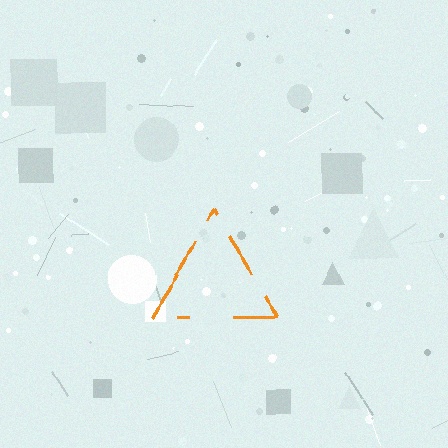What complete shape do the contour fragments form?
The contour fragments form a triangle.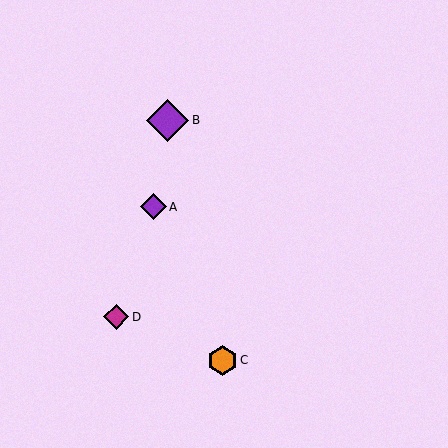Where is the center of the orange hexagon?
The center of the orange hexagon is at (222, 360).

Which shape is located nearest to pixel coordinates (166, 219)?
The purple diamond (labeled A) at (154, 207) is nearest to that location.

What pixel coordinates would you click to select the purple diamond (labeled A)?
Click at (154, 207) to select the purple diamond A.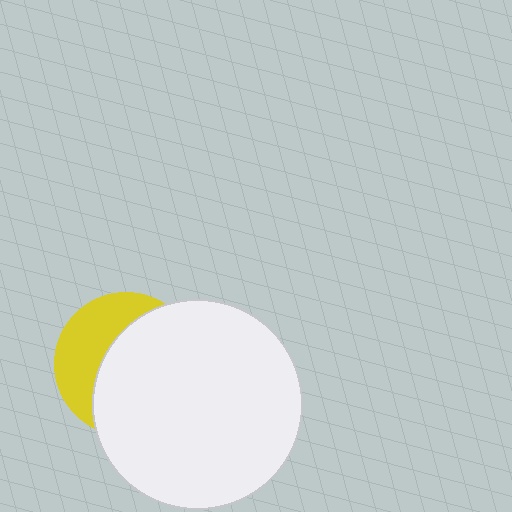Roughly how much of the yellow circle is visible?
A small part of it is visible (roughly 37%).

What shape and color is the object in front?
The object in front is a white circle.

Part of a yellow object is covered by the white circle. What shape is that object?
It is a circle.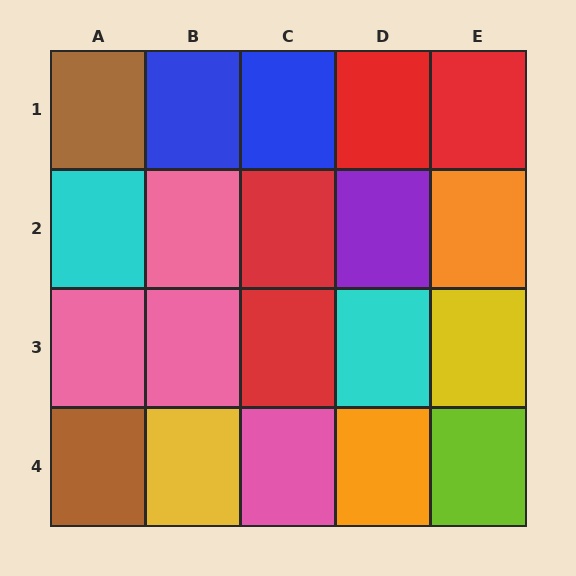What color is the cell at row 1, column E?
Red.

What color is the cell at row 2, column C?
Red.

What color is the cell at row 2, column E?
Orange.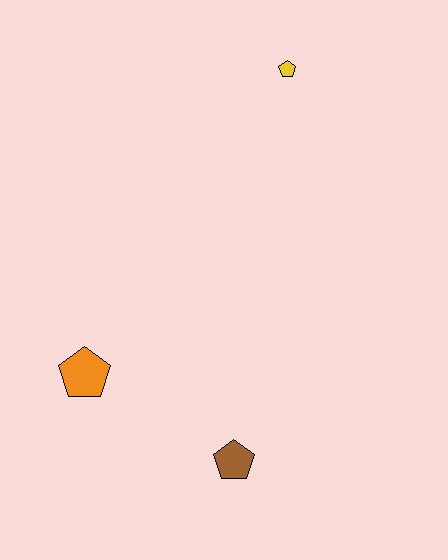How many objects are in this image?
There are 3 objects.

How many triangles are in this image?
There are no triangles.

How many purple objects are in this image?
There are no purple objects.